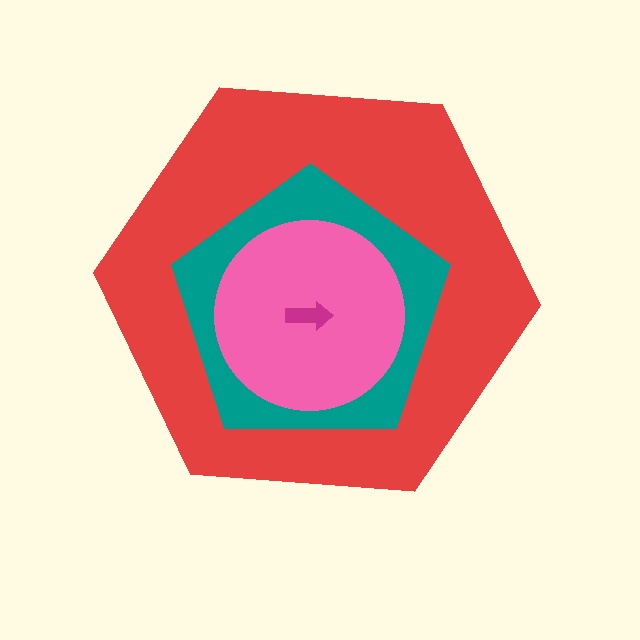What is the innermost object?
The magenta arrow.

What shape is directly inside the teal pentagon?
The pink circle.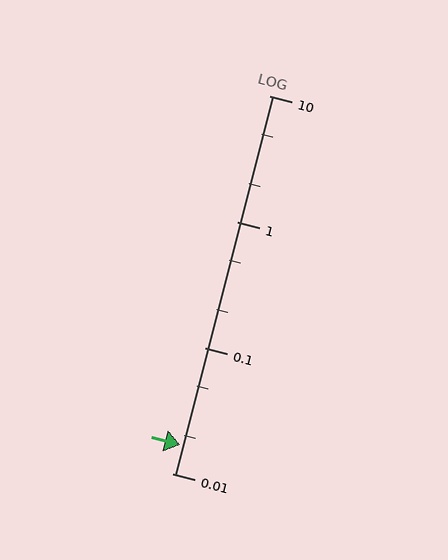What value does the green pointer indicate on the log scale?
The pointer indicates approximately 0.017.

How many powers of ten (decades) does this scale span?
The scale spans 3 decades, from 0.01 to 10.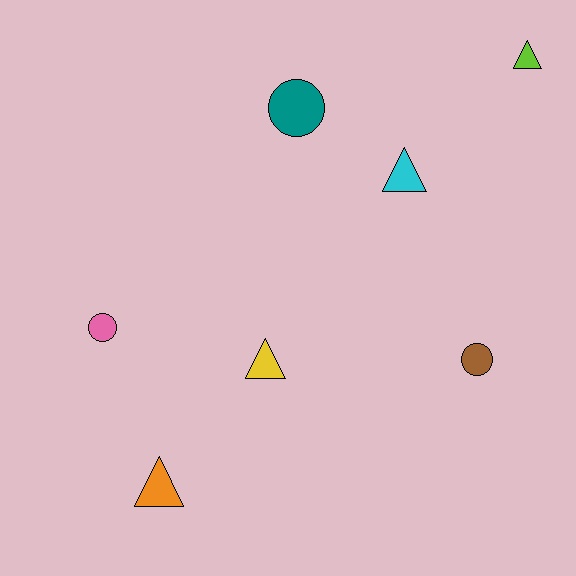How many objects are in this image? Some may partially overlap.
There are 7 objects.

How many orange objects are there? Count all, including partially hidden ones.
There is 1 orange object.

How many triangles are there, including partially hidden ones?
There are 4 triangles.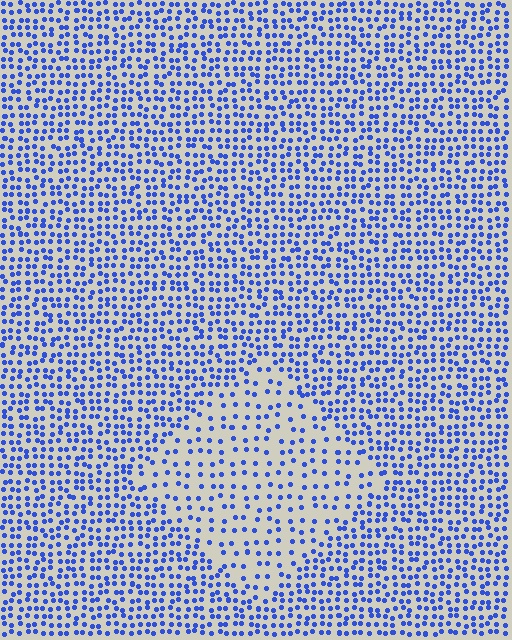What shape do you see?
I see a diamond.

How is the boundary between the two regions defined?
The boundary is defined by a change in element density (approximately 2.1x ratio). All elements are the same color, size, and shape.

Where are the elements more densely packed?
The elements are more densely packed outside the diamond boundary.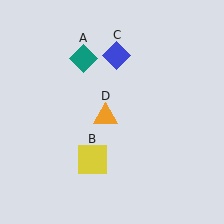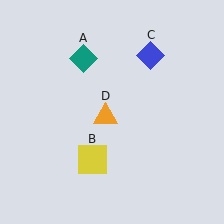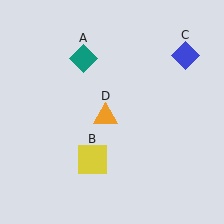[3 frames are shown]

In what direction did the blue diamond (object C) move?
The blue diamond (object C) moved right.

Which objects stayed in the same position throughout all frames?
Teal diamond (object A) and yellow square (object B) and orange triangle (object D) remained stationary.